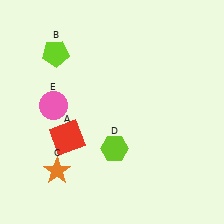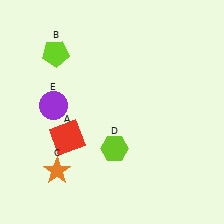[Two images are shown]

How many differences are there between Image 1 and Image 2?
There is 1 difference between the two images.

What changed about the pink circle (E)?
In Image 1, E is pink. In Image 2, it changed to purple.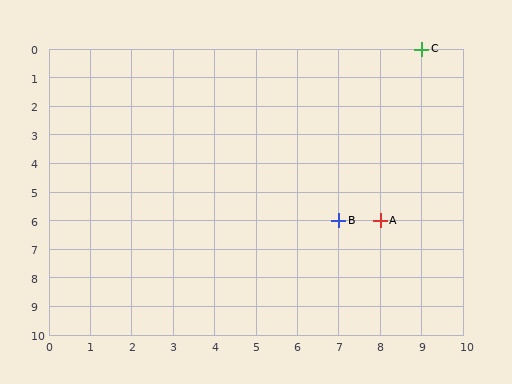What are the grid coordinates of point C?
Point C is at grid coordinates (9, 0).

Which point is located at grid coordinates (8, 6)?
Point A is at (8, 6).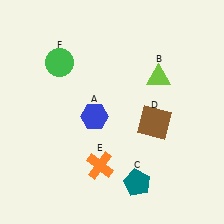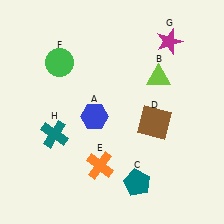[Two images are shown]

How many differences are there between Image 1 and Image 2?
There are 2 differences between the two images.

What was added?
A magenta star (G), a teal cross (H) were added in Image 2.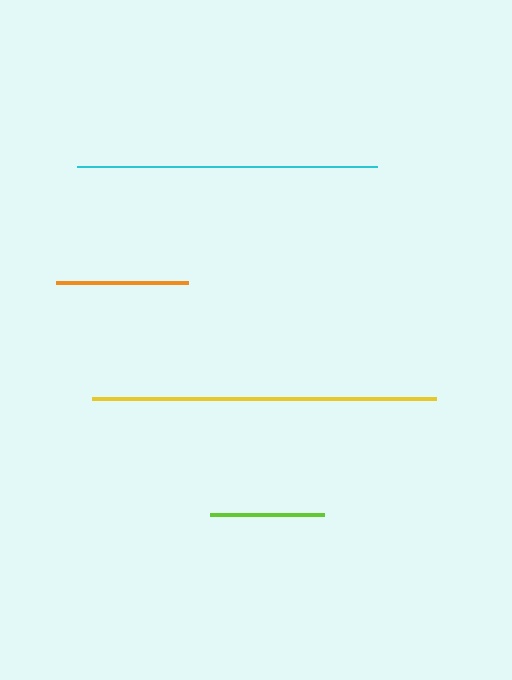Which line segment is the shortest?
The lime line is the shortest at approximately 114 pixels.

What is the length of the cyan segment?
The cyan segment is approximately 300 pixels long.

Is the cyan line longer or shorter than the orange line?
The cyan line is longer than the orange line.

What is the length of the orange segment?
The orange segment is approximately 132 pixels long.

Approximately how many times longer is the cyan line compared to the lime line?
The cyan line is approximately 2.6 times the length of the lime line.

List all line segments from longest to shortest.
From longest to shortest: yellow, cyan, orange, lime.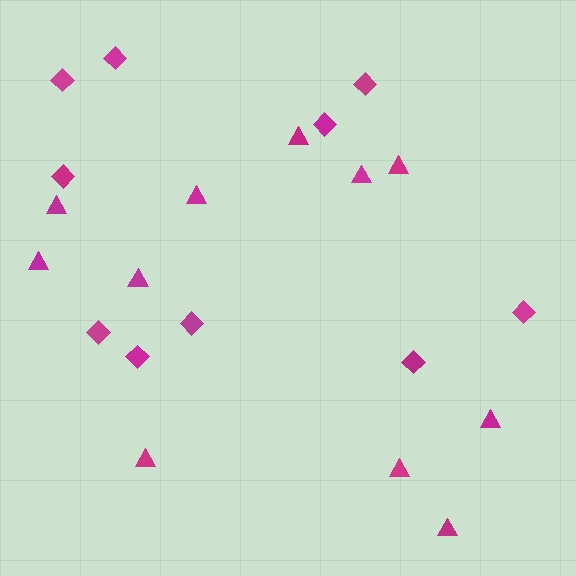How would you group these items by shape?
There are 2 groups: one group of triangles (11) and one group of diamonds (10).